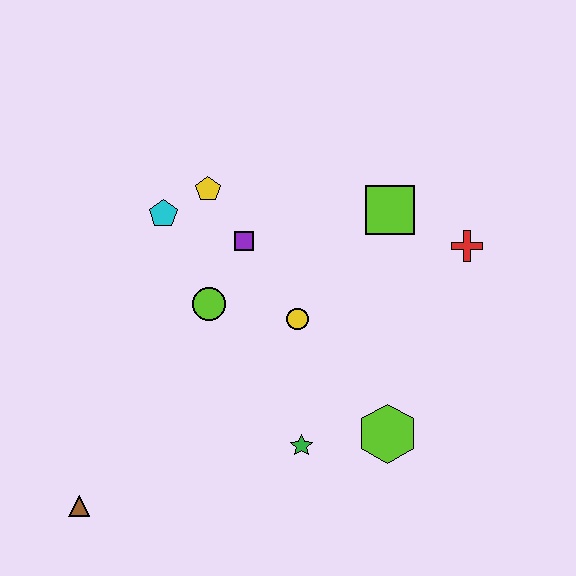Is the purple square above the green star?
Yes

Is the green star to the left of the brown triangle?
No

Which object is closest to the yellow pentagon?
The cyan pentagon is closest to the yellow pentagon.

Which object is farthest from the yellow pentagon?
The brown triangle is farthest from the yellow pentagon.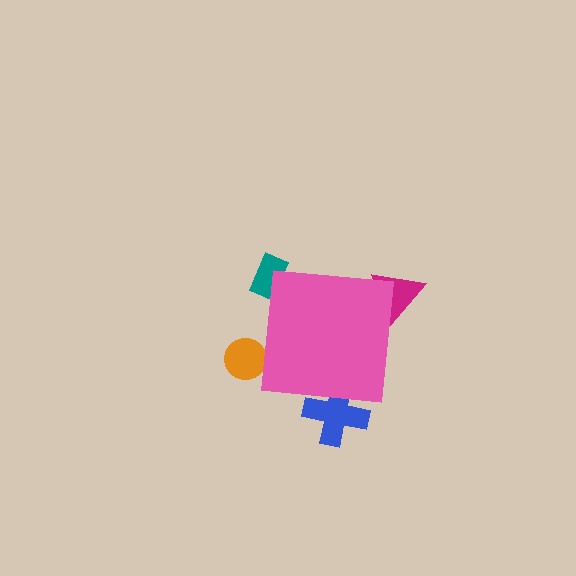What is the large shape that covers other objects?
A pink square.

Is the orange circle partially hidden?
Yes, the orange circle is partially hidden behind the pink square.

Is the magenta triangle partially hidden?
Yes, the magenta triangle is partially hidden behind the pink square.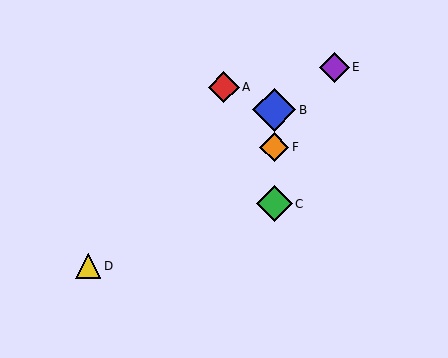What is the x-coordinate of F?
Object F is at x≈274.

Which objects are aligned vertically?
Objects B, C, F are aligned vertically.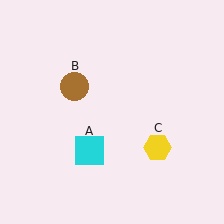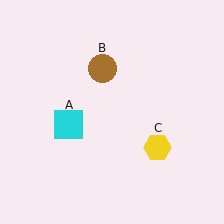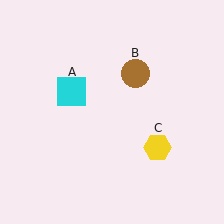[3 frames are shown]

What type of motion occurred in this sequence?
The cyan square (object A), brown circle (object B) rotated clockwise around the center of the scene.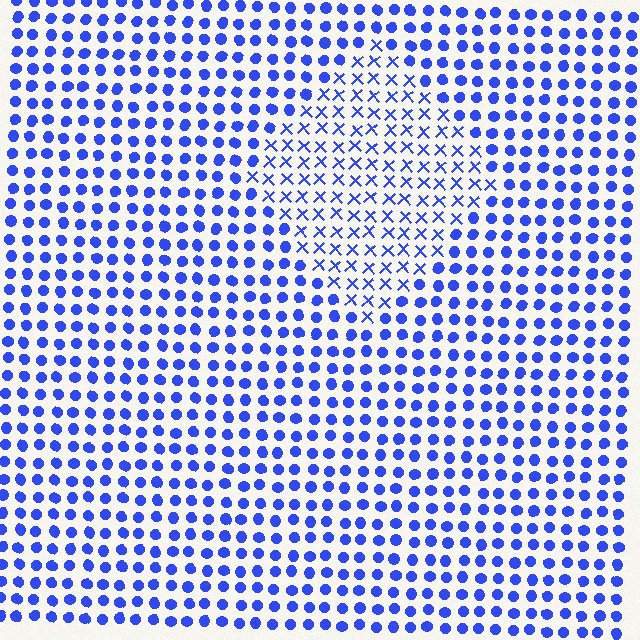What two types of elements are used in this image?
The image uses X marks inside the diamond region and circles outside it.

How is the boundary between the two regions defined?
The boundary is defined by a change in element shape: X marks inside vs. circles outside. All elements share the same color and spacing.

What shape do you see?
I see a diamond.